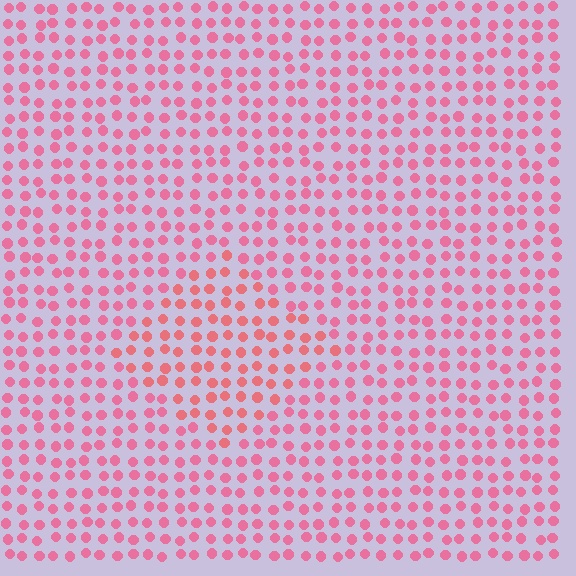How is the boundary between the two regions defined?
The boundary is defined purely by a slight shift in hue (about 18 degrees). Spacing, size, and orientation are identical on both sides.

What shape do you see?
I see a diamond.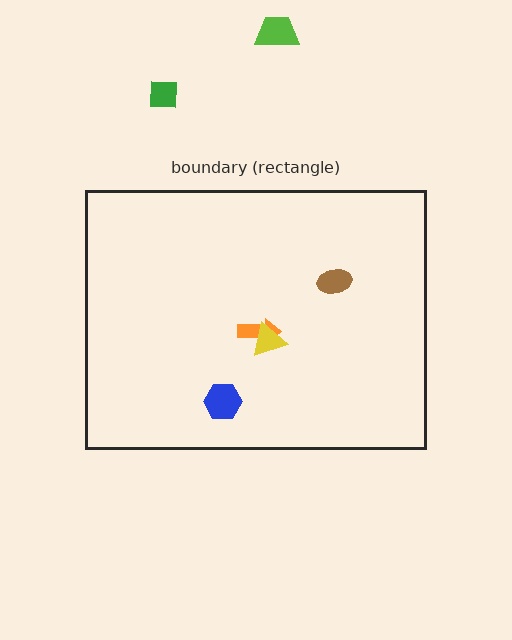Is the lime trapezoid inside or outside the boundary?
Outside.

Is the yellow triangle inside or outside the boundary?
Inside.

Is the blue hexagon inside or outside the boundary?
Inside.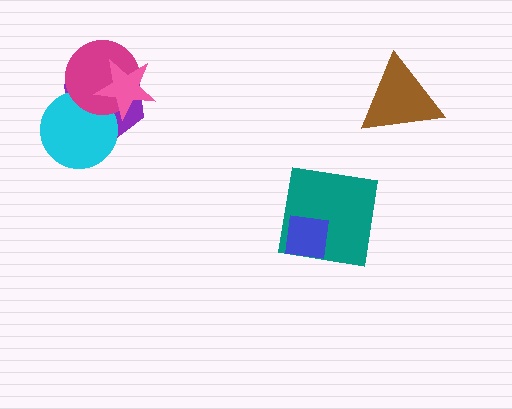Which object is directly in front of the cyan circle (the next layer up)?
The magenta circle is directly in front of the cyan circle.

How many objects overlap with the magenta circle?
3 objects overlap with the magenta circle.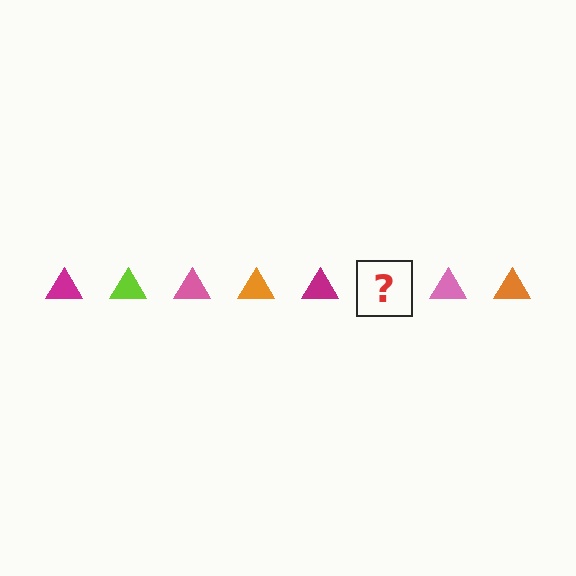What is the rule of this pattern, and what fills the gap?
The rule is that the pattern cycles through magenta, lime, pink, orange triangles. The gap should be filled with a lime triangle.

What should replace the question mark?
The question mark should be replaced with a lime triangle.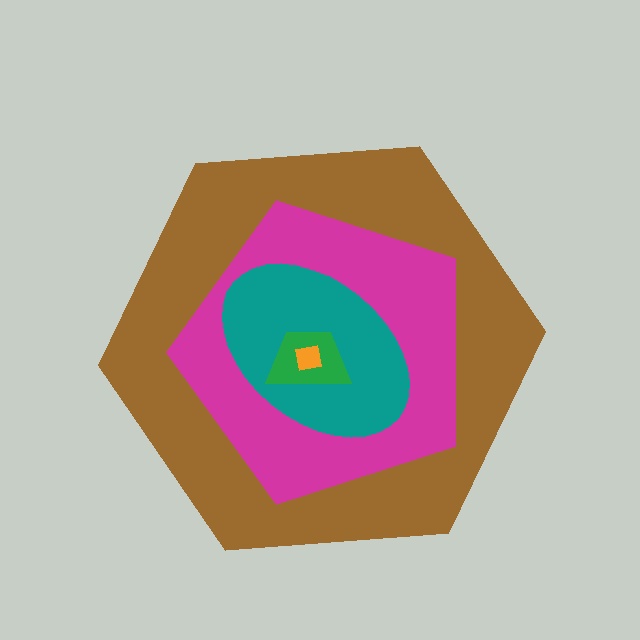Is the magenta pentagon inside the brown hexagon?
Yes.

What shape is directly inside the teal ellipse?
The green trapezoid.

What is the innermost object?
The orange square.